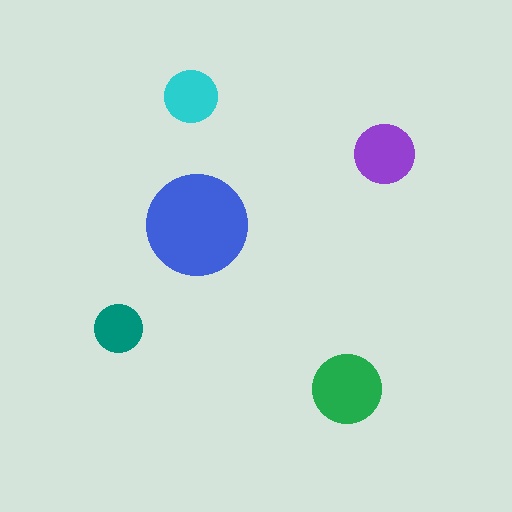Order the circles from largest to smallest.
the blue one, the green one, the purple one, the cyan one, the teal one.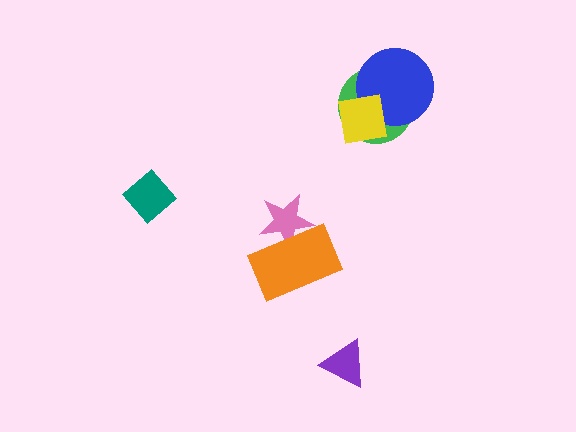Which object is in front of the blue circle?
The yellow square is in front of the blue circle.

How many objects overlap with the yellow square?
2 objects overlap with the yellow square.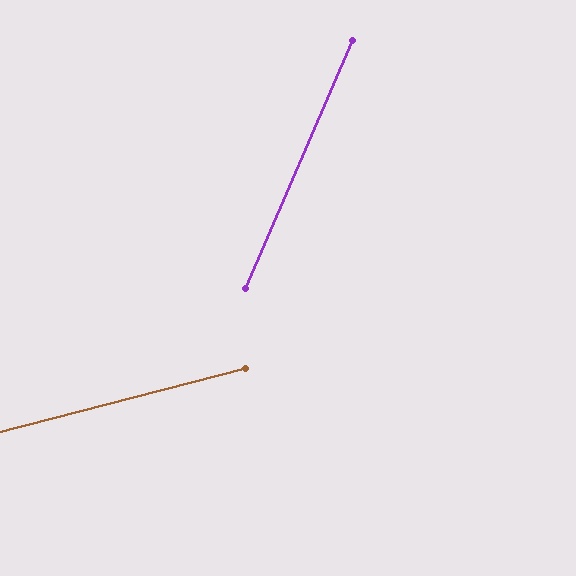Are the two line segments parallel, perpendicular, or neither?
Neither parallel nor perpendicular — they differ by about 52°.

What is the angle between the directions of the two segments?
Approximately 52 degrees.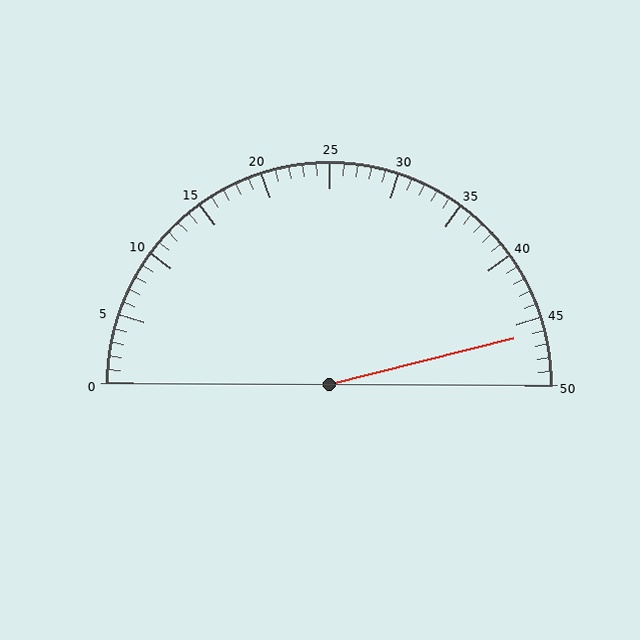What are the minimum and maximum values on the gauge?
The gauge ranges from 0 to 50.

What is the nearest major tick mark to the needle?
The nearest major tick mark is 45.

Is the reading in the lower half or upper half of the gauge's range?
The reading is in the upper half of the range (0 to 50).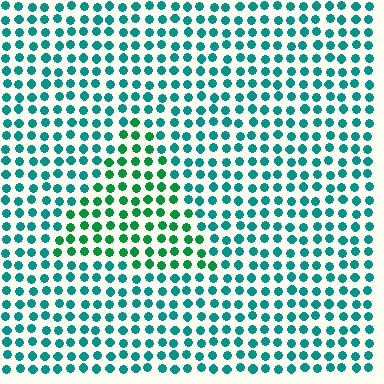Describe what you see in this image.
The image is filled with small teal elements in a uniform arrangement. A triangle-shaped region is visible where the elements are tinted to a slightly different hue, forming a subtle color boundary.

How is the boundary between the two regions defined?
The boundary is defined purely by a slight shift in hue (about 31 degrees). Spacing, size, and orientation are identical on both sides.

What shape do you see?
I see a triangle.